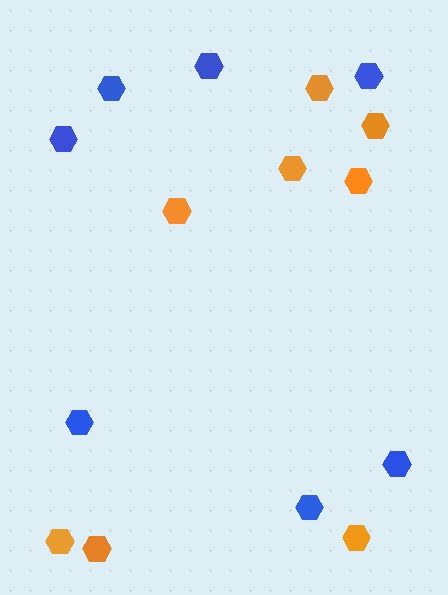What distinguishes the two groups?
There are 2 groups: one group of blue hexagons (7) and one group of orange hexagons (8).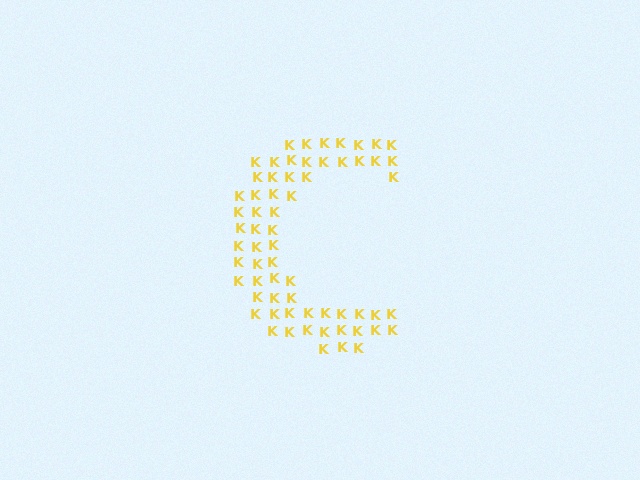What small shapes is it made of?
It is made of small letter K's.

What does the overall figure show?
The overall figure shows the letter C.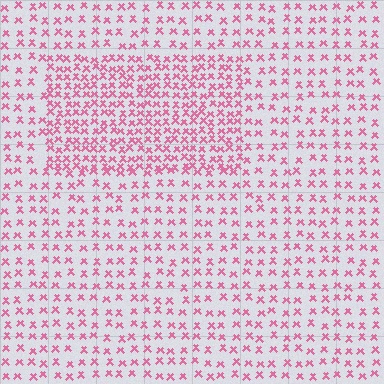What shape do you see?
I see a rectangle.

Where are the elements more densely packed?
The elements are more densely packed inside the rectangle boundary.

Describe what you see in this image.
The image contains small pink elements arranged at two different densities. A rectangle-shaped region is visible where the elements are more densely packed than the surrounding area.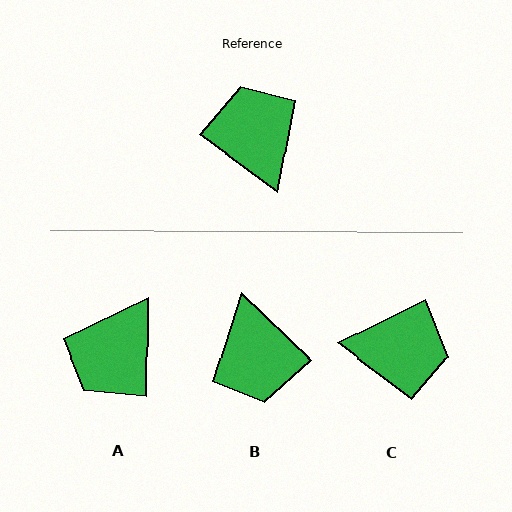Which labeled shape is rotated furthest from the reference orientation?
B, about 173 degrees away.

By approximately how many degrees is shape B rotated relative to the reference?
Approximately 173 degrees counter-clockwise.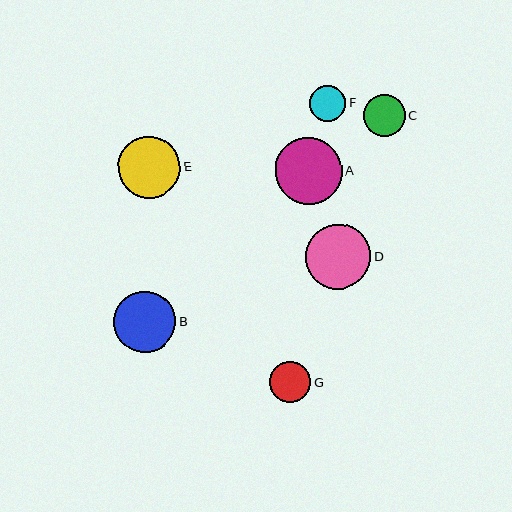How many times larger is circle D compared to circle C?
Circle D is approximately 1.6 times the size of circle C.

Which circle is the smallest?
Circle F is the smallest with a size of approximately 36 pixels.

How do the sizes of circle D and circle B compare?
Circle D and circle B are approximately the same size.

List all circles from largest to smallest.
From largest to smallest: A, D, E, B, C, G, F.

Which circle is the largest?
Circle A is the largest with a size of approximately 67 pixels.